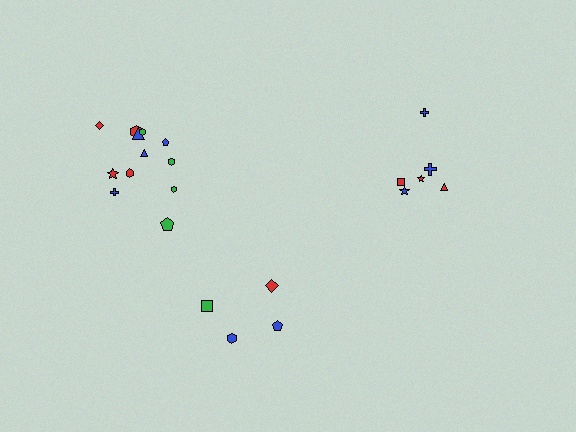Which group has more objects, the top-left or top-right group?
The top-left group.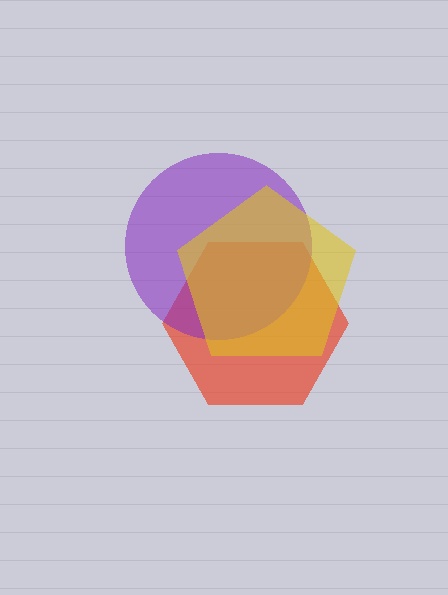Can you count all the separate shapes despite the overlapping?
Yes, there are 3 separate shapes.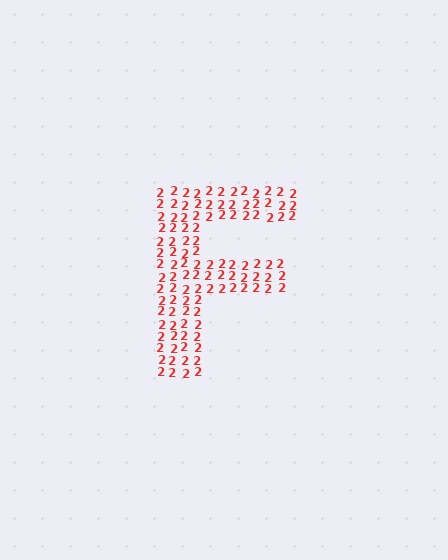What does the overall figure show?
The overall figure shows the letter F.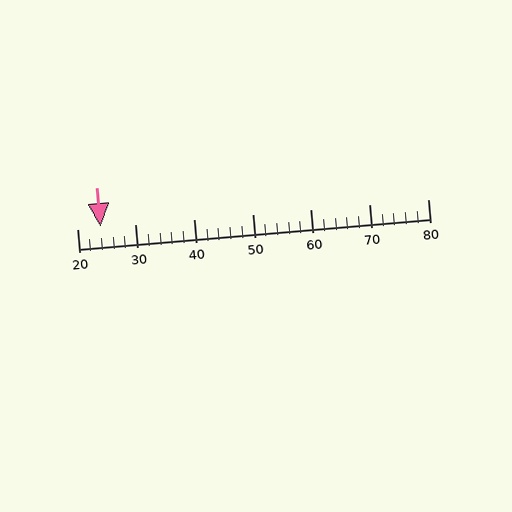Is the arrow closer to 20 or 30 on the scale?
The arrow is closer to 20.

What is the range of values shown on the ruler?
The ruler shows values from 20 to 80.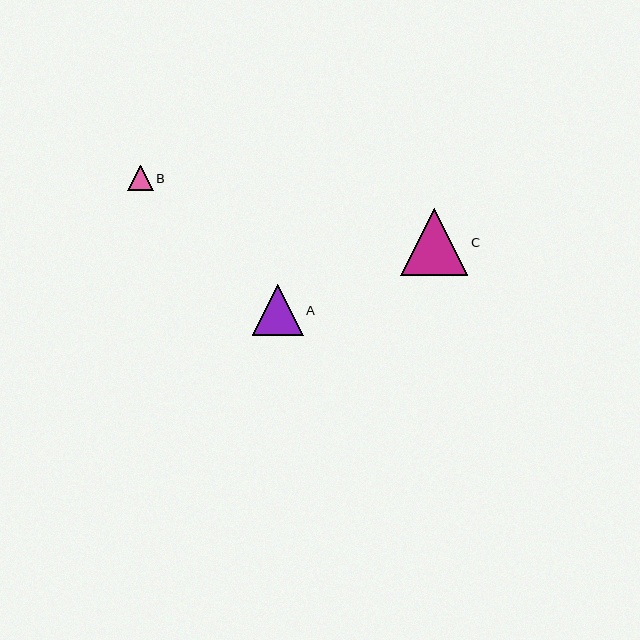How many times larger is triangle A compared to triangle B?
Triangle A is approximately 2.0 times the size of triangle B.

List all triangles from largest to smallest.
From largest to smallest: C, A, B.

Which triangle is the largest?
Triangle C is the largest with a size of approximately 67 pixels.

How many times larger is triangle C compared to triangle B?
Triangle C is approximately 2.7 times the size of triangle B.